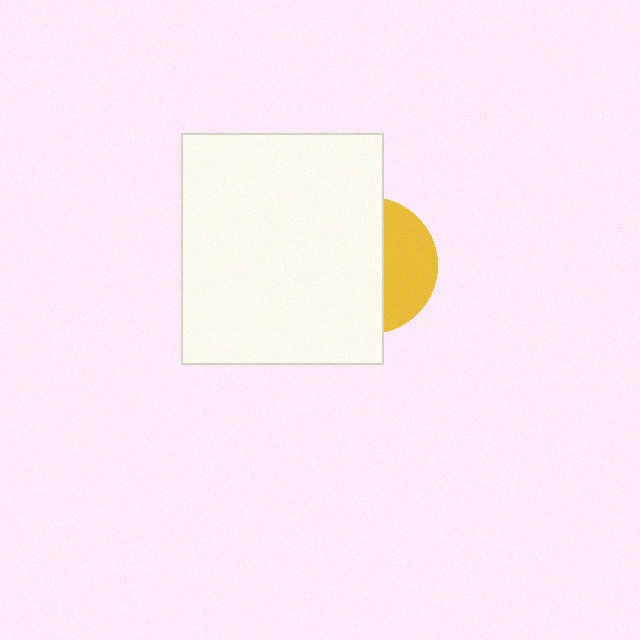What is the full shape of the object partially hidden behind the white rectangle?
The partially hidden object is a yellow circle.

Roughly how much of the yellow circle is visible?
A small part of it is visible (roughly 37%).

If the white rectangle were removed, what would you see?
You would see the complete yellow circle.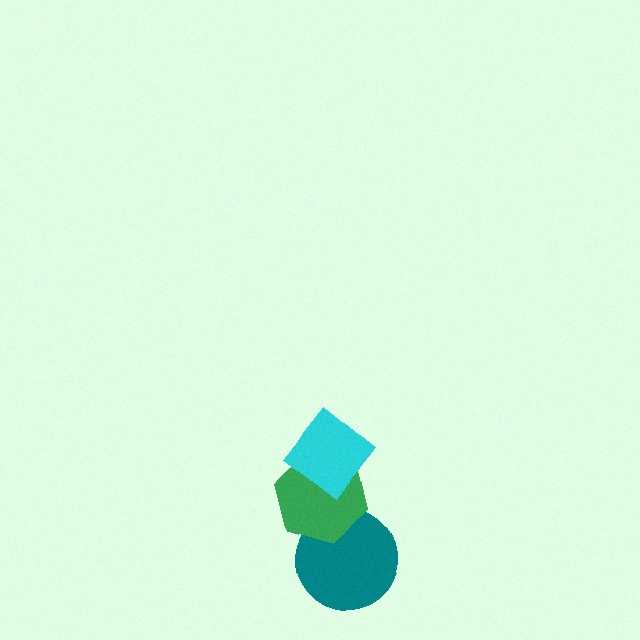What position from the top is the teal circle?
The teal circle is 3rd from the top.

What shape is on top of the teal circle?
The green hexagon is on top of the teal circle.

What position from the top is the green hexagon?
The green hexagon is 2nd from the top.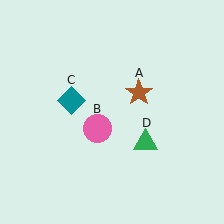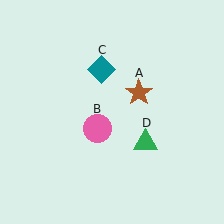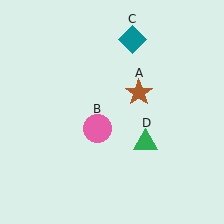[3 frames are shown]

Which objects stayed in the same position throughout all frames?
Brown star (object A) and pink circle (object B) and green triangle (object D) remained stationary.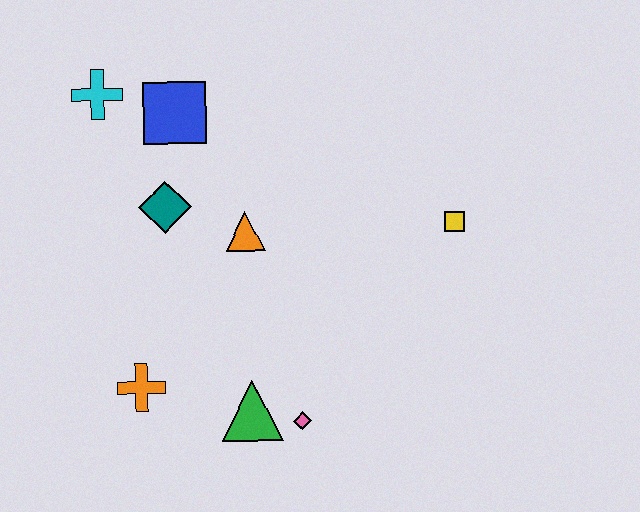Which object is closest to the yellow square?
The orange triangle is closest to the yellow square.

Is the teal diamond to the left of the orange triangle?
Yes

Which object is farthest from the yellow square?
The cyan cross is farthest from the yellow square.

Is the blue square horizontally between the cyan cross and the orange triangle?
Yes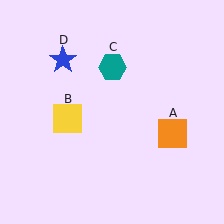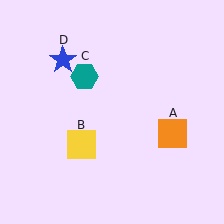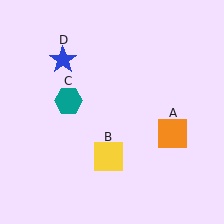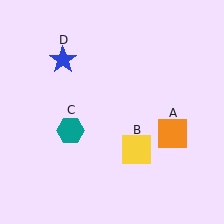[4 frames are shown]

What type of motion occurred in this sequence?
The yellow square (object B), teal hexagon (object C) rotated counterclockwise around the center of the scene.